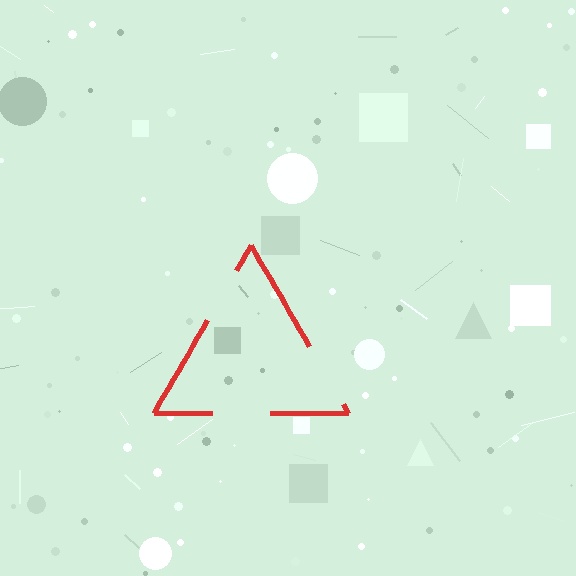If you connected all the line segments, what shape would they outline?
They would outline a triangle.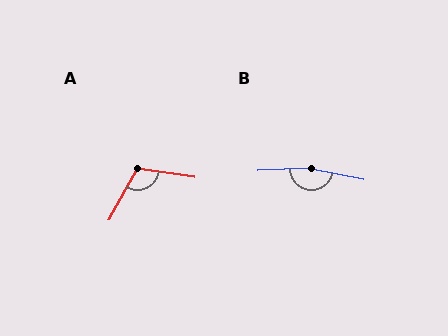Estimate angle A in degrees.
Approximately 110 degrees.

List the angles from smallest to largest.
A (110°), B (166°).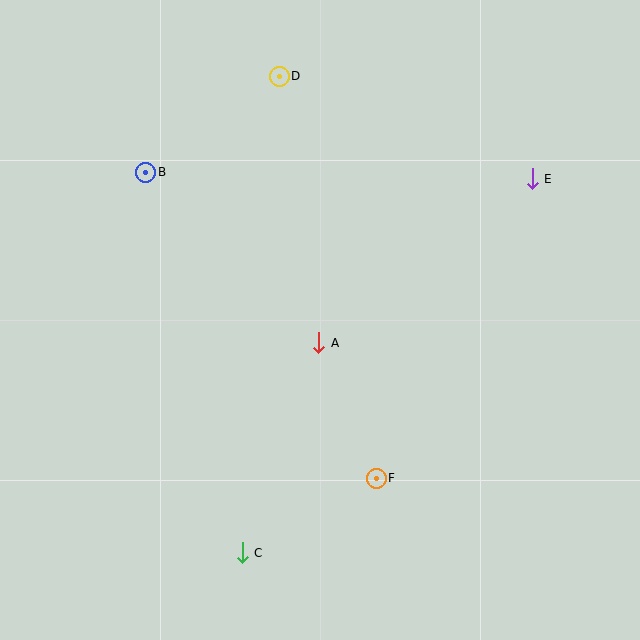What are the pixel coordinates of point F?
Point F is at (376, 478).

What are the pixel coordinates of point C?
Point C is at (242, 553).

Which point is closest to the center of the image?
Point A at (319, 343) is closest to the center.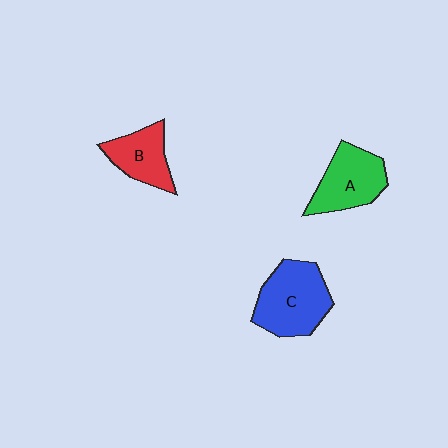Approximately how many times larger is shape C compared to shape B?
Approximately 1.5 times.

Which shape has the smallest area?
Shape B (red).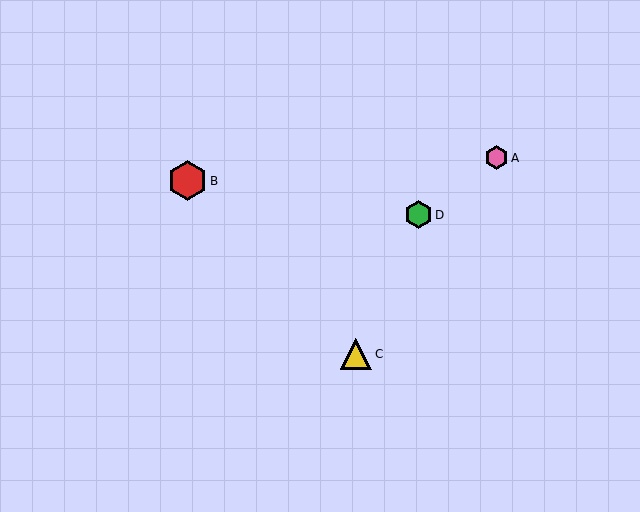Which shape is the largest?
The red hexagon (labeled B) is the largest.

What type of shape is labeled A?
Shape A is a pink hexagon.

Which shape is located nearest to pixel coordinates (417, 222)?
The green hexagon (labeled D) at (418, 215) is nearest to that location.